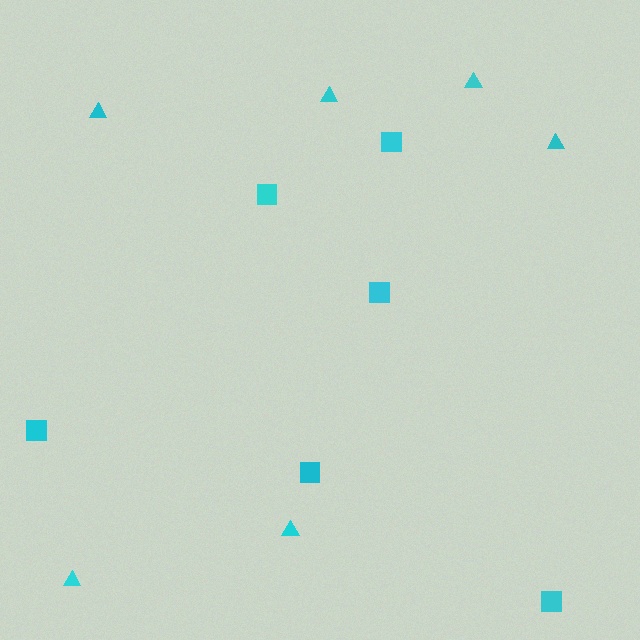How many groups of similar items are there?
There are 2 groups: one group of triangles (6) and one group of squares (6).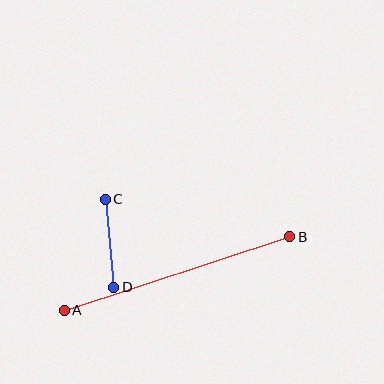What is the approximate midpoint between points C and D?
The midpoint is at approximately (110, 243) pixels.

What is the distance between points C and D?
The distance is approximately 88 pixels.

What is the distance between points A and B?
The distance is approximately 237 pixels.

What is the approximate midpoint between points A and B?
The midpoint is at approximately (177, 273) pixels.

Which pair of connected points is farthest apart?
Points A and B are farthest apart.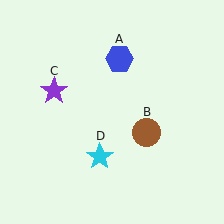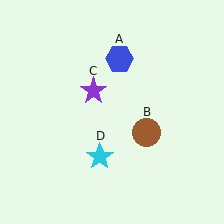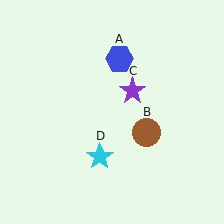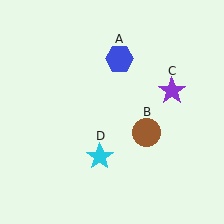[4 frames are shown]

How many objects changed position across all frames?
1 object changed position: purple star (object C).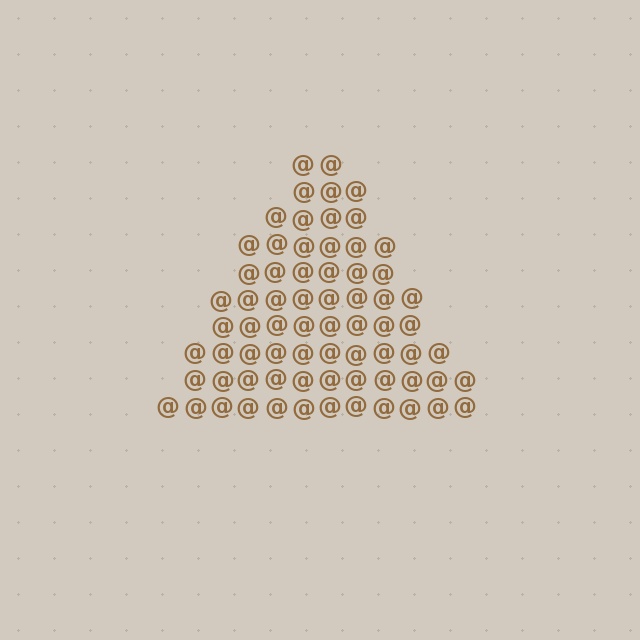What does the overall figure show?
The overall figure shows a triangle.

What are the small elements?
The small elements are at signs.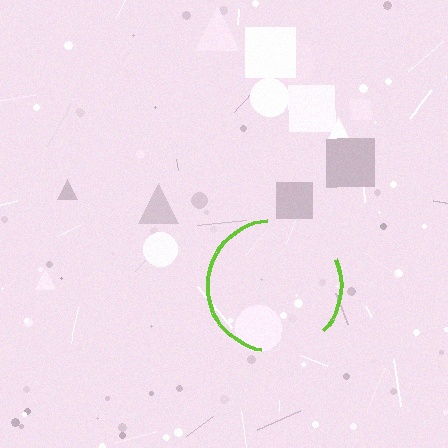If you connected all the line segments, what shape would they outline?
They would outline a circle.